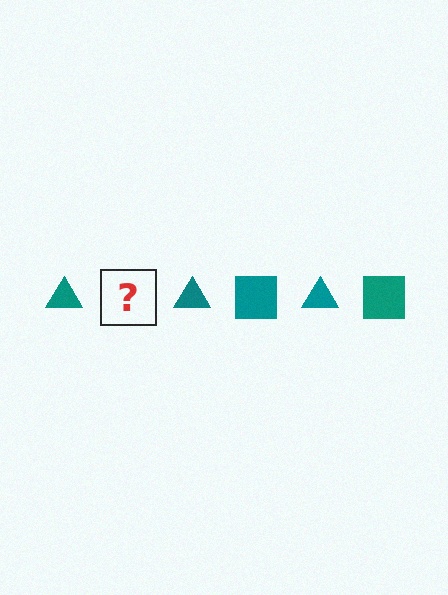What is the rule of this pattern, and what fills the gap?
The rule is that the pattern cycles through triangle, square shapes in teal. The gap should be filled with a teal square.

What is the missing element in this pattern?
The missing element is a teal square.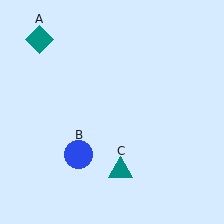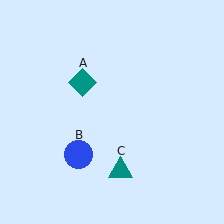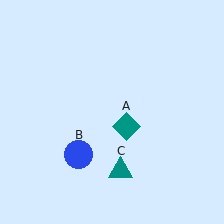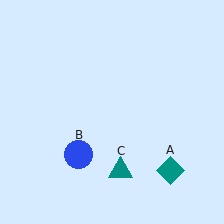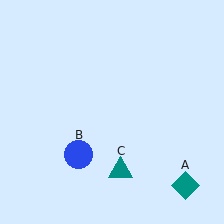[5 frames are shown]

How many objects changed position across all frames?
1 object changed position: teal diamond (object A).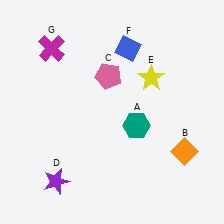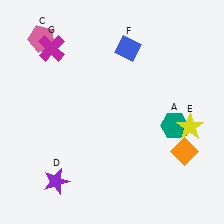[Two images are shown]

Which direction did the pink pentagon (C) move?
The pink pentagon (C) moved left.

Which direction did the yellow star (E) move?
The yellow star (E) moved down.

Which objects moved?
The objects that moved are: the teal hexagon (A), the pink pentagon (C), the yellow star (E).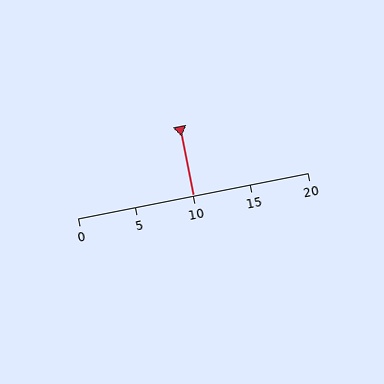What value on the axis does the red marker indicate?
The marker indicates approximately 10.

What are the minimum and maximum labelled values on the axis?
The axis runs from 0 to 20.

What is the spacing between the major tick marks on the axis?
The major ticks are spaced 5 apart.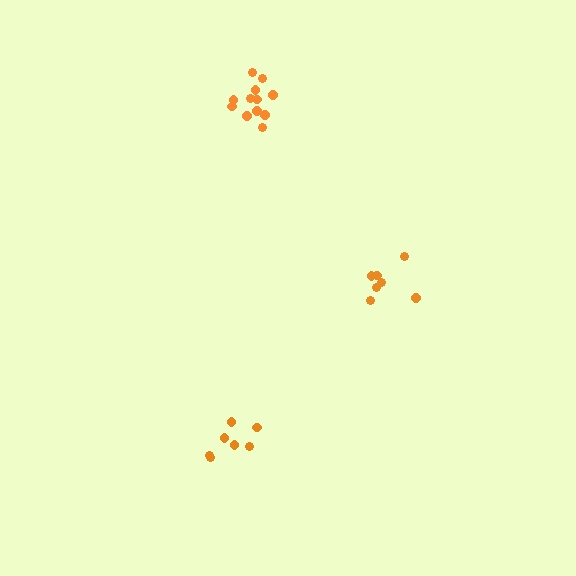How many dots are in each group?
Group 1: 12 dots, Group 2: 7 dots, Group 3: 7 dots (26 total).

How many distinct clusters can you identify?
There are 3 distinct clusters.